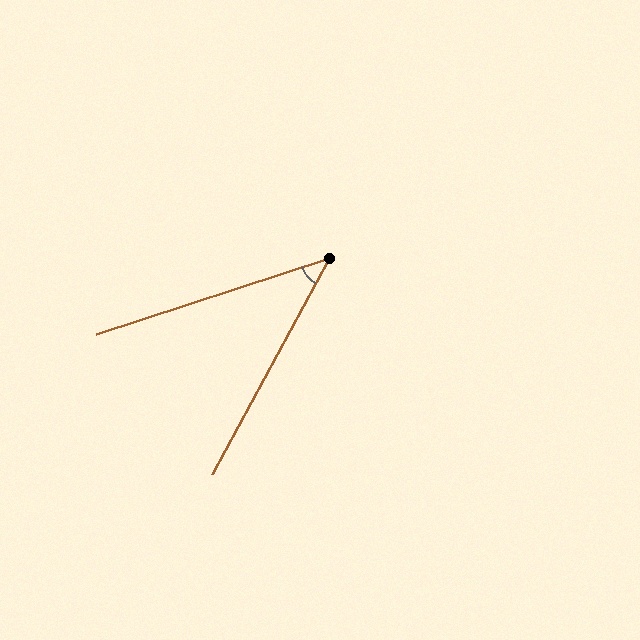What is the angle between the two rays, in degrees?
Approximately 44 degrees.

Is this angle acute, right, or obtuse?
It is acute.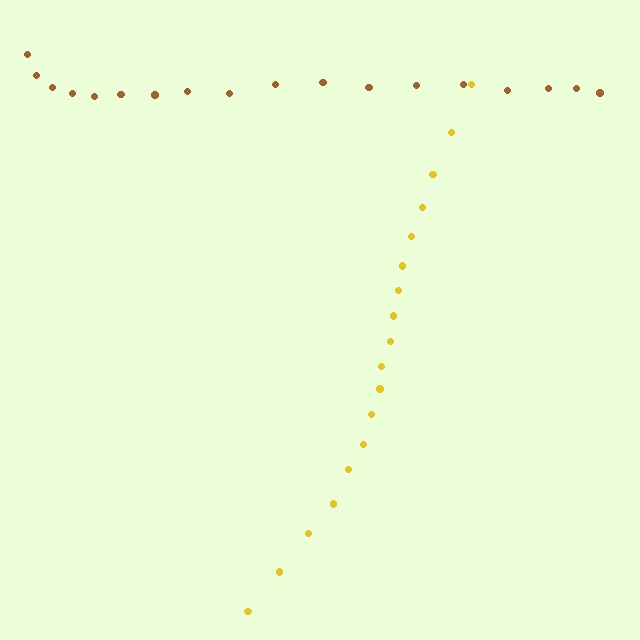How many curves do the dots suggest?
There are 2 distinct paths.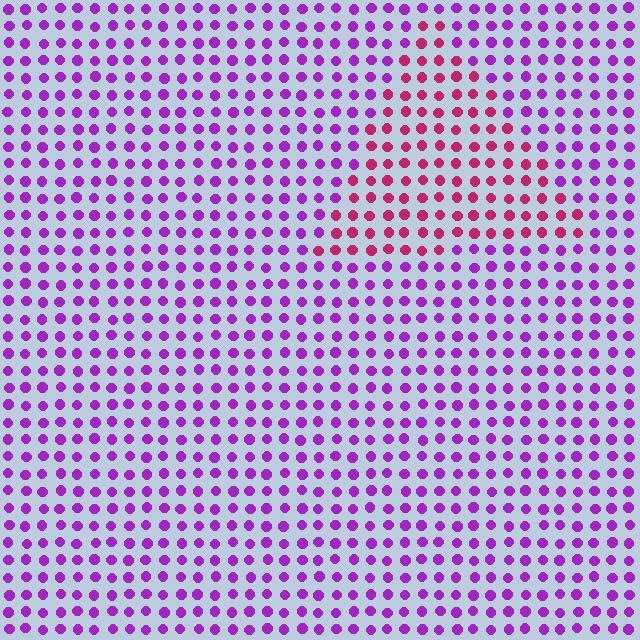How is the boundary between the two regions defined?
The boundary is defined purely by a slight shift in hue (about 44 degrees). Spacing, size, and orientation are identical on both sides.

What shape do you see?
I see a triangle.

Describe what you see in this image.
The image is filled with small purple elements in a uniform arrangement. A triangle-shaped region is visible where the elements are tinted to a slightly different hue, forming a subtle color boundary.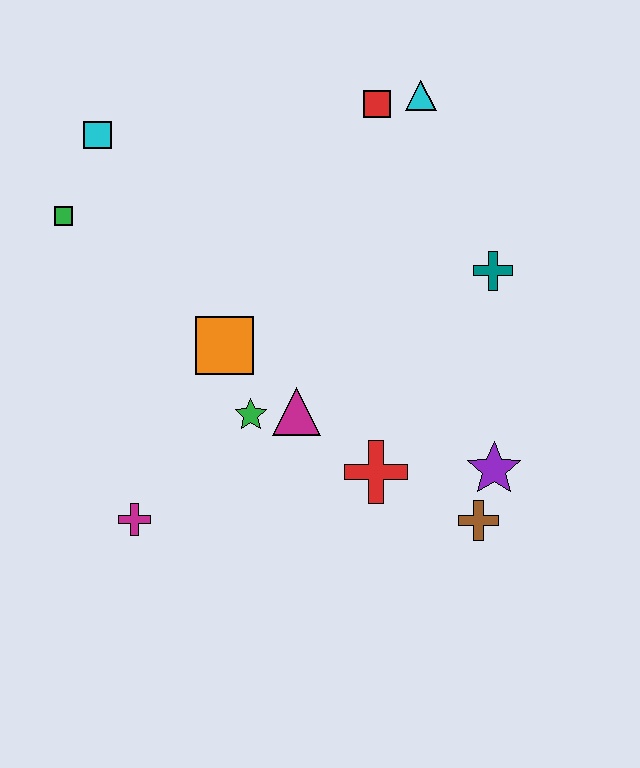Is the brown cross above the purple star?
No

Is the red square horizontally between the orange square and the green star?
No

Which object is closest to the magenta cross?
The green star is closest to the magenta cross.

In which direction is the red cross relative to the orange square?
The red cross is to the right of the orange square.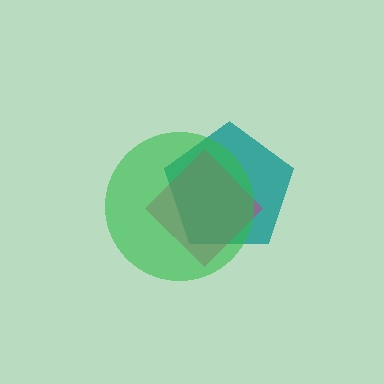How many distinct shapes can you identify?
There are 3 distinct shapes: a teal pentagon, a magenta diamond, a green circle.